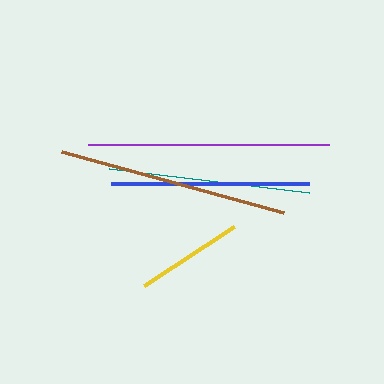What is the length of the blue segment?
The blue segment is approximately 198 pixels long.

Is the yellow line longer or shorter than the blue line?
The blue line is longer than the yellow line.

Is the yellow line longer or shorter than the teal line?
The teal line is longer than the yellow line.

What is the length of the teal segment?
The teal segment is approximately 201 pixels long.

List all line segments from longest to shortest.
From longest to shortest: purple, brown, teal, blue, yellow.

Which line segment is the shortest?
The yellow line is the shortest at approximately 107 pixels.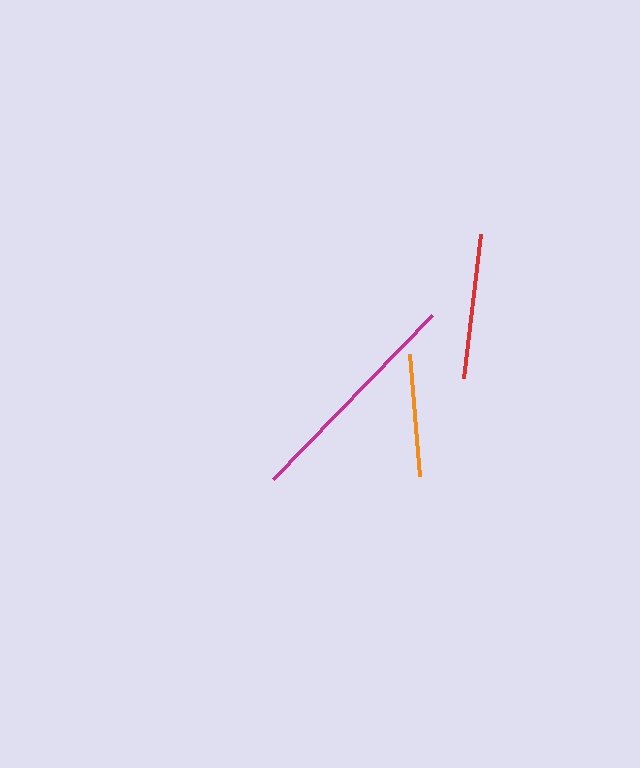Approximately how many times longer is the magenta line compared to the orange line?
The magenta line is approximately 1.9 times the length of the orange line.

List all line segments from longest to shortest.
From longest to shortest: magenta, red, orange.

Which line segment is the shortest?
The orange line is the shortest at approximately 122 pixels.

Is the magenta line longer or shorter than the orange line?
The magenta line is longer than the orange line.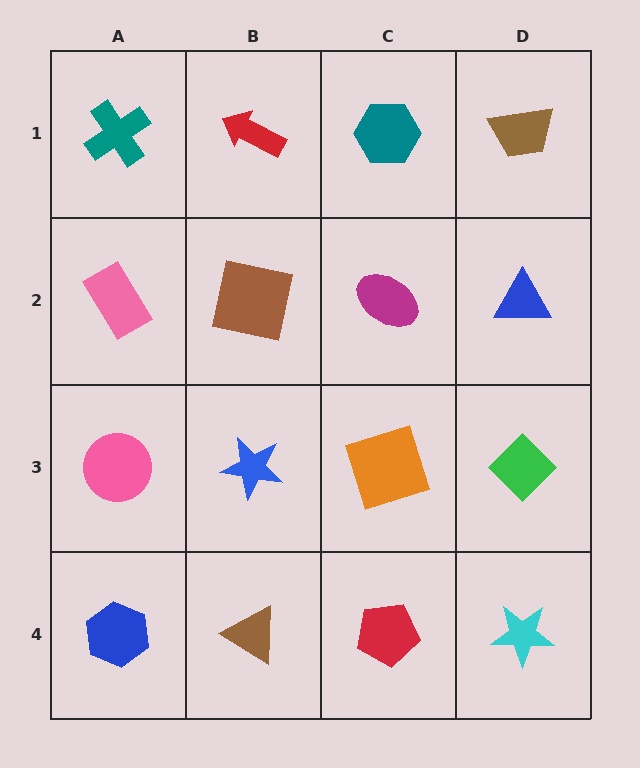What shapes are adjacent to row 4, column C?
An orange square (row 3, column C), a brown triangle (row 4, column B), a cyan star (row 4, column D).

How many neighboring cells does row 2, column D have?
3.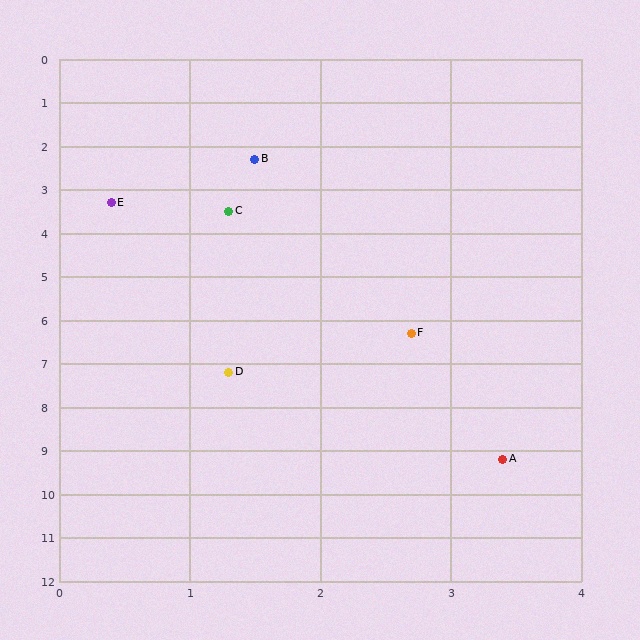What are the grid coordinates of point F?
Point F is at approximately (2.7, 6.3).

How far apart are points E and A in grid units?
Points E and A are about 6.6 grid units apart.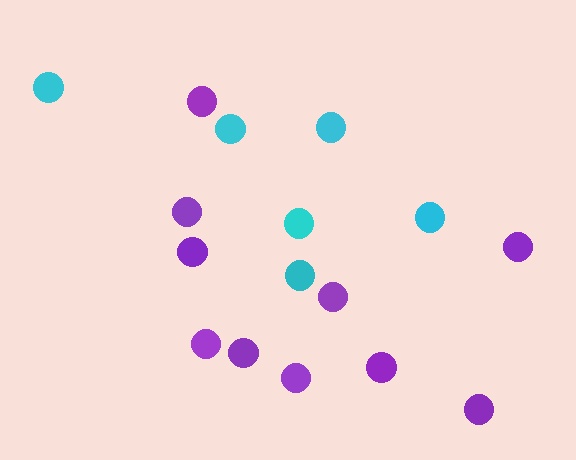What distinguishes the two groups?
There are 2 groups: one group of purple circles (10) and one group of cyan circles (6).